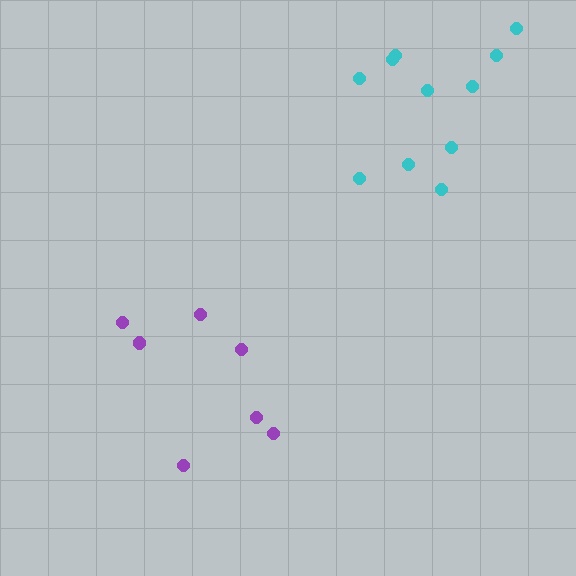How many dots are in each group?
Group 1: 11 dots, Group 2: 7 dots (18 total).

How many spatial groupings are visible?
There are 2 spatial groupings.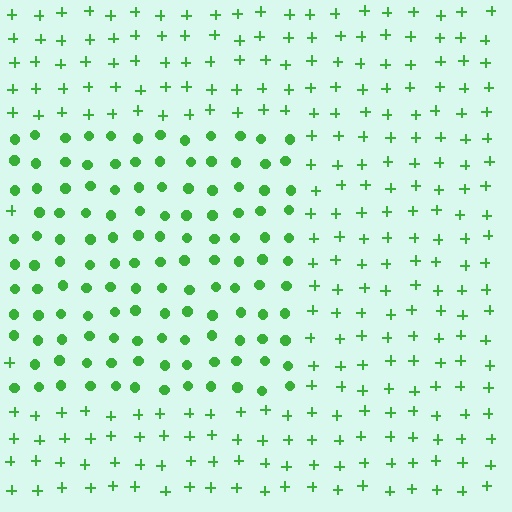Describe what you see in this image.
The image is filled with small green elements arranged in a uniform grid. A rectangle-shaped region contains circles, while the surrounding area contains plus signs. The boundary is defined purely by the change in element shape.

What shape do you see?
I see a rectangle.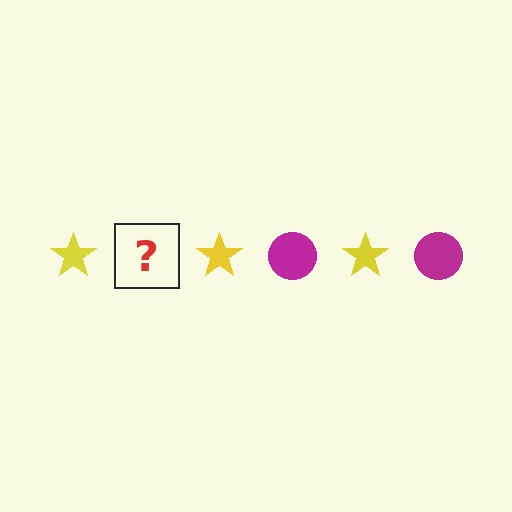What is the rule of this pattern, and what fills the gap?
The rule is that the pattern alternates between yellow star and magenta circle. The gap should be filled with a magenta circle.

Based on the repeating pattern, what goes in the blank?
The blank should be a magenta circle.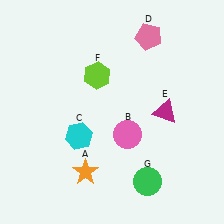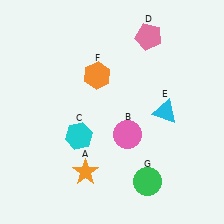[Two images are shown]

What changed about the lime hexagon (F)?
In Image 1, F is lime. In Image 2, it changed to orange.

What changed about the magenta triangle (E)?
In Image 1, E is magenta. In Image 2, it changed to cyan.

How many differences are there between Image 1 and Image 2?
There are 2 differences between the two images.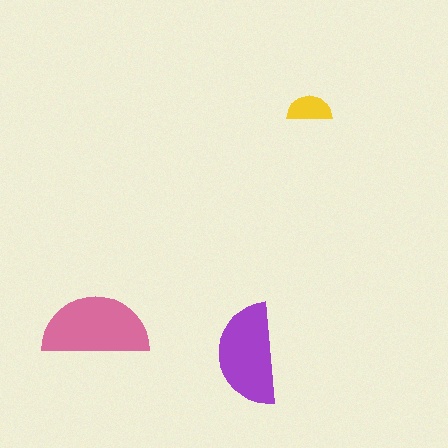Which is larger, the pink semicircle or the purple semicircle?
The pink one.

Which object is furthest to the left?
The pink semicircle is leftmost.